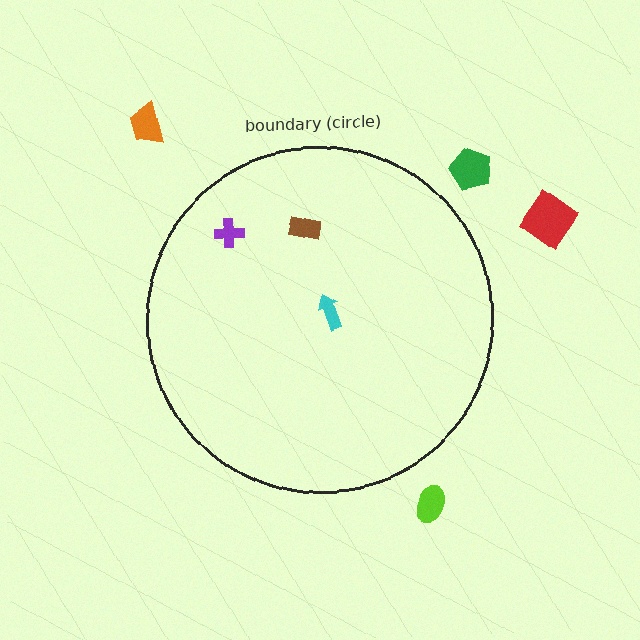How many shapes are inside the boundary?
3 inside, 4 outside.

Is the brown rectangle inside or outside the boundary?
Inside.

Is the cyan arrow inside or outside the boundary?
Inside.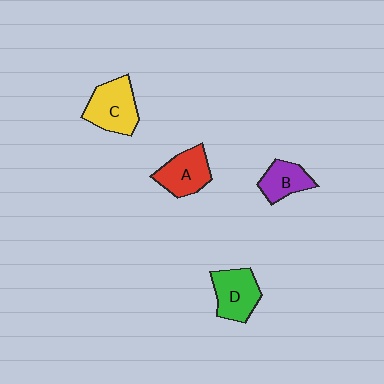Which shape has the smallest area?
Shape B (purple).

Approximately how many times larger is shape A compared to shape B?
Approximately 1.3 times.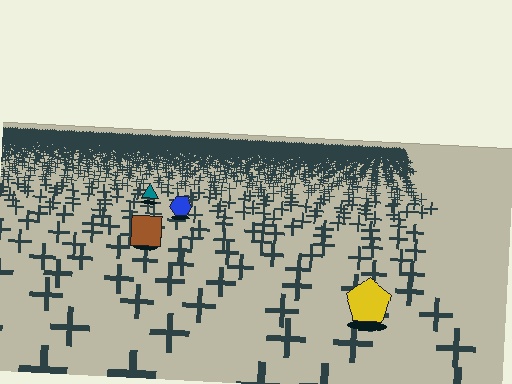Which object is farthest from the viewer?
The teal triangle is farthest from the viewer. It appears smaller and the ground texture around it is denser.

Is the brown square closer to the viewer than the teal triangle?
Yes. The brown square is closer — you can tell from the texture gradient: the ground texture is coarser near it.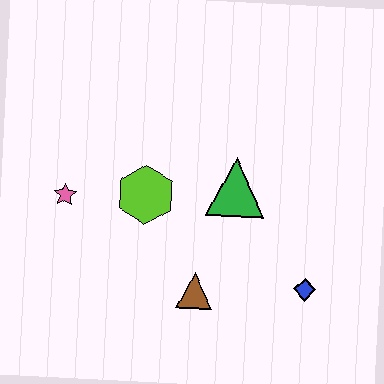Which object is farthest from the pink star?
The blue diamond is farthest from the pink star.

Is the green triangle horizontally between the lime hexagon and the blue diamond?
Yes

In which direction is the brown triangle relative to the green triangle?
The brown triangle is below the green triangle.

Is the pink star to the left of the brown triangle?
Yes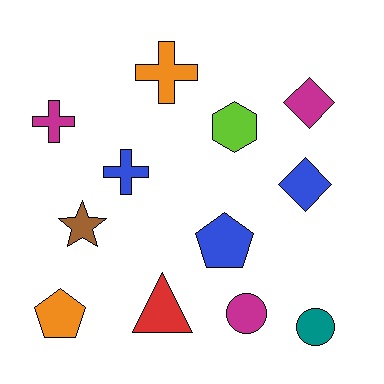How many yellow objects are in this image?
There are no yellow objects.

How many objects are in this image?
There are 12 objects.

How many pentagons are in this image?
There are 2 pentagons.